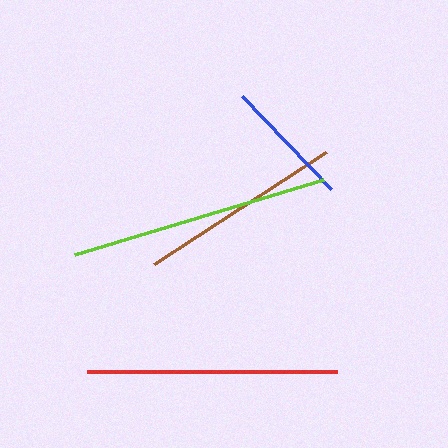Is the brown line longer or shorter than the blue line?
The brown line is longer than the blue line.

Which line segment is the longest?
The lime line is the longest at approximately 260 pixels.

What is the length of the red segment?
The red segment is approximately 250 pixels long.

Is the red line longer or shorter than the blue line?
The red line is longer than the blue line.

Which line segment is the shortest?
The blue line is the shortest at approximately 129 pixels.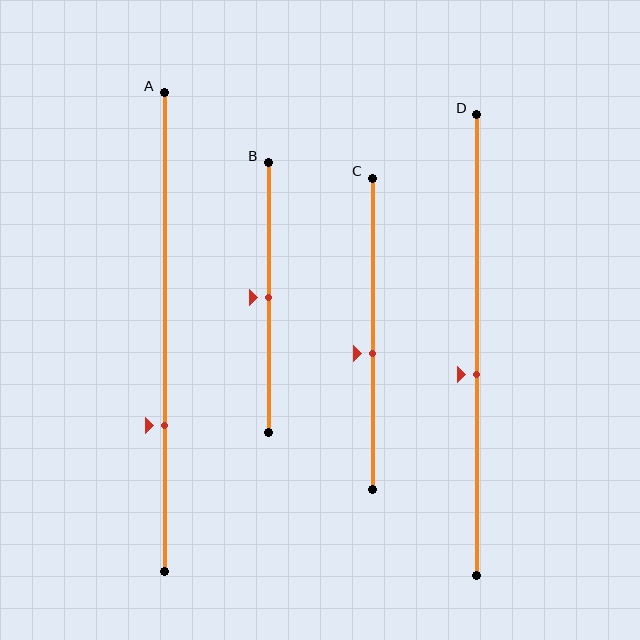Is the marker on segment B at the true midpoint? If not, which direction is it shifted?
Yes, the marker on segment B is at the true midpoint.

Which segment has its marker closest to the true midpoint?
Segment B has its marker closest to the true midpoint.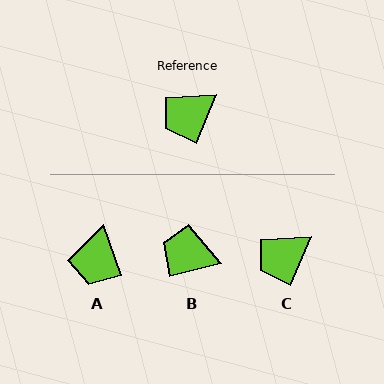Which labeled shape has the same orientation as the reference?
C.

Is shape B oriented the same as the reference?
No, it is off by about 53 degrees.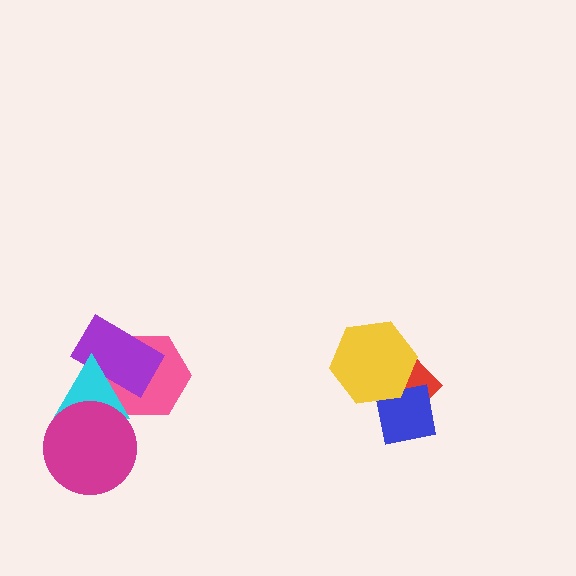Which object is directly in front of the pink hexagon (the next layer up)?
The purple rectangle is directly in front of the pink hexagon.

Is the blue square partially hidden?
Yes, it is partially covered by another shape.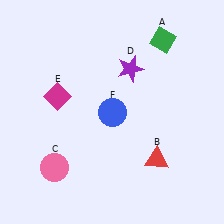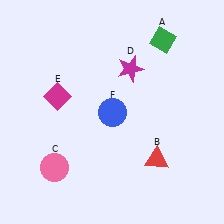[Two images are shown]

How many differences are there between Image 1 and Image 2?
There is 1 difference between the two images.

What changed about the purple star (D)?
In Image 1, D is purple. In Image 2, it changed to magenta.